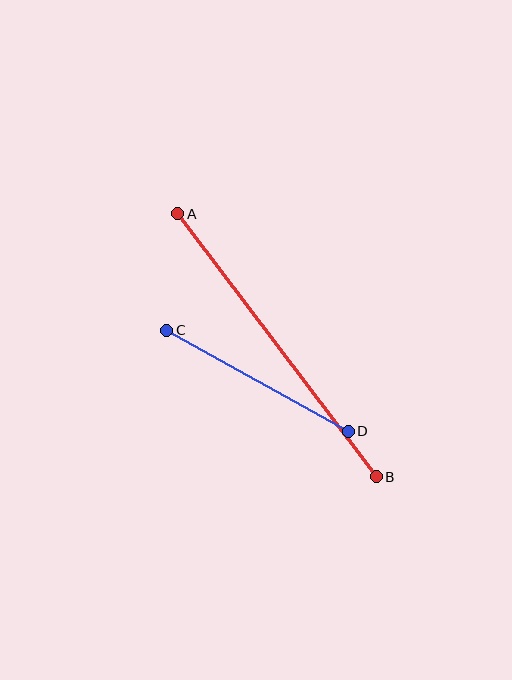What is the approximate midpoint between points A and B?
The midpoint is at approximately (277, 345) pixels.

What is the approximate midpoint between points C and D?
The midpoint is at approximately (257, 381) pixels.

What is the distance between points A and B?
The distance is approximately 330 pixels.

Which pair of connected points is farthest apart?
Points A and B are farthest apart.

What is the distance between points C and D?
The distance is approximately 208 pixels.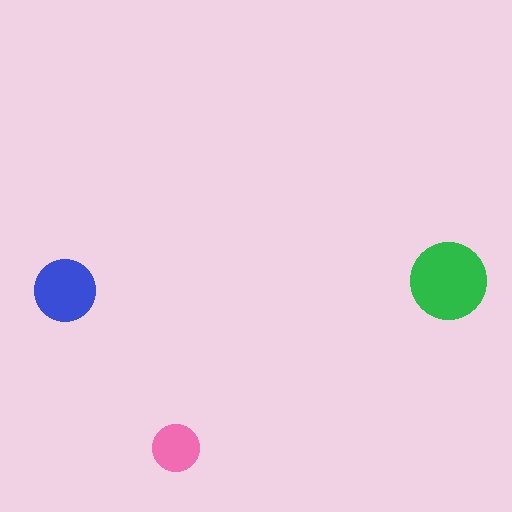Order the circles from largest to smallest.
the green one, the blue one, the pink one.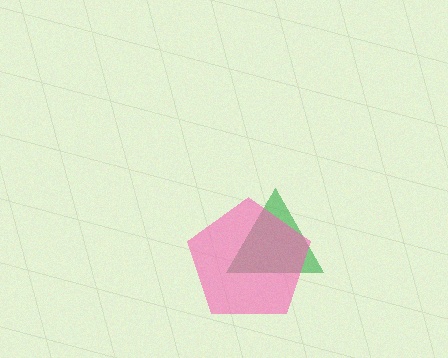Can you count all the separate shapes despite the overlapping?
Yes, there are 2 separate shapes.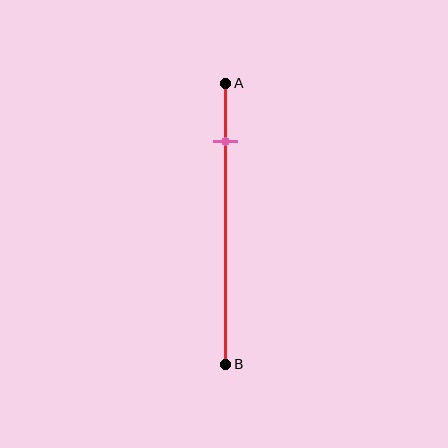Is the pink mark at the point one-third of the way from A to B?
No, the mark is at about 20% from A, not at the 33% one-third point.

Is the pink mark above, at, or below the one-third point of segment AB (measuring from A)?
The pink mark is above the one-third point of segment AB.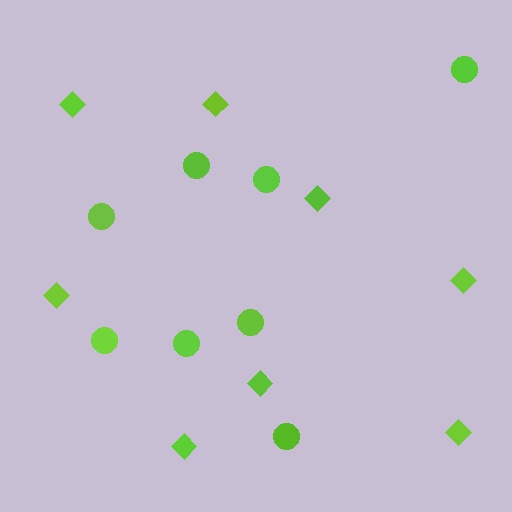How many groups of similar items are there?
There are 2 groups: one group of circles (8) and one group of diamonds (8).